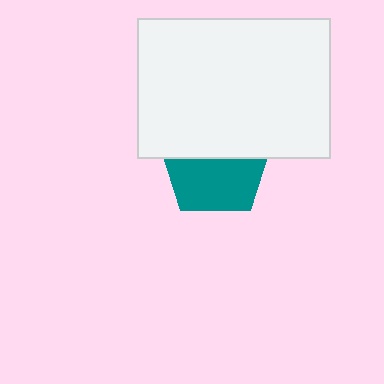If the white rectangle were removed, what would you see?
You would see the complete teal pentagon.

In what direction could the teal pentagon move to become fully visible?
The teal pentagon could move down. That would shift it out from behind the white rectangle entirely.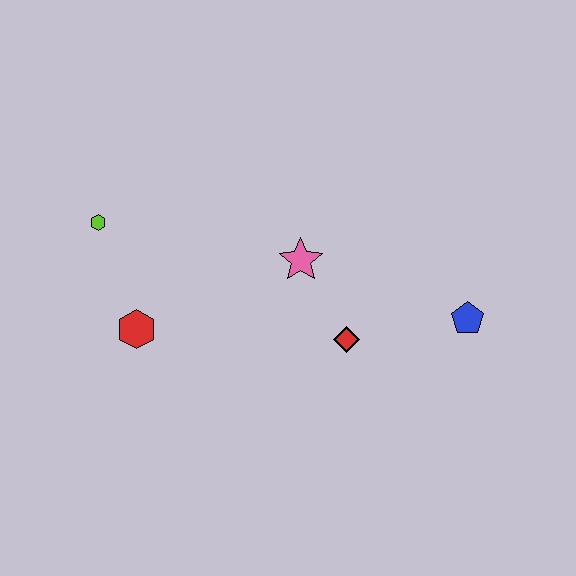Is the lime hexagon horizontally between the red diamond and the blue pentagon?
No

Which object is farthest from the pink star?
The lime hexagon is farthest from the pink star.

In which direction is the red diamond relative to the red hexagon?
The red diamond is to the right of the red hexagon.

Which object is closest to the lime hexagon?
The red hexagon is closest to the lime hexagon.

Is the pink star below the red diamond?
No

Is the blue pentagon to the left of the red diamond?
No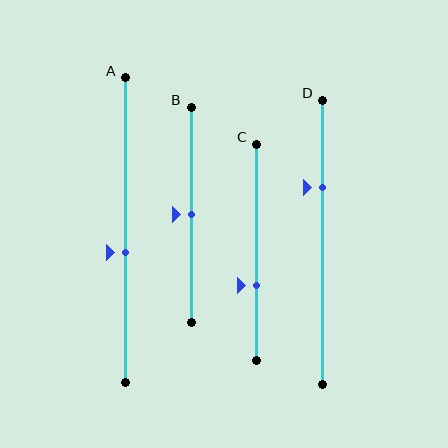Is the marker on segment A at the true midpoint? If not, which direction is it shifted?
No, the marker on segment A is shifted downward by about 7% of the segment length.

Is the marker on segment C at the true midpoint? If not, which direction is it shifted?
No, the marker on segment C is shifted downward by about 15% of the segment length.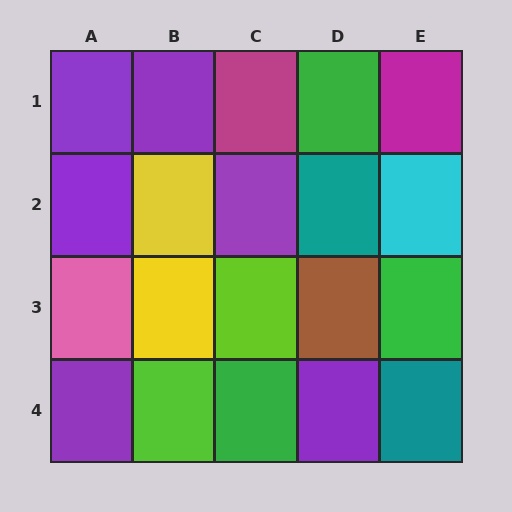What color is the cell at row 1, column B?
Purple.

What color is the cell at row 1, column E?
Magenta.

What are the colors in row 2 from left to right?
Purple, yellow, purple, teal, cyan.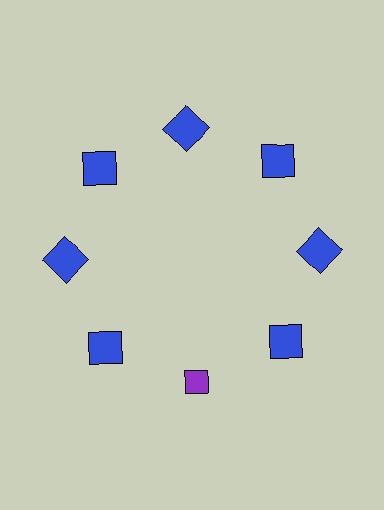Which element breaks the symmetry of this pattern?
The purple diamond at roughly the 6 o'clock position breaks the symmetry. All other shapes are blue squares.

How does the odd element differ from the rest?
It differs in both color (purple instead of blue) and shape (diamond instead of square).